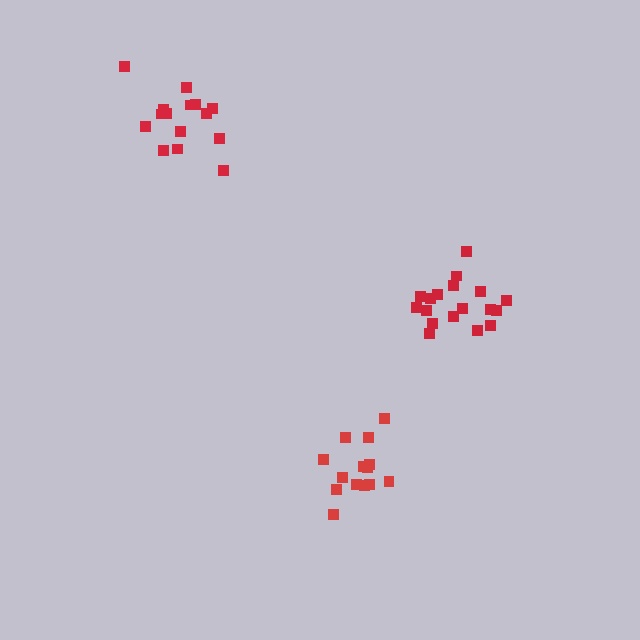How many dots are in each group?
Group 1: 14 dots, Group 2: 15 dots, Group 3: 18 dots (47 total).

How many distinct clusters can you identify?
There are 3 distinct clusters.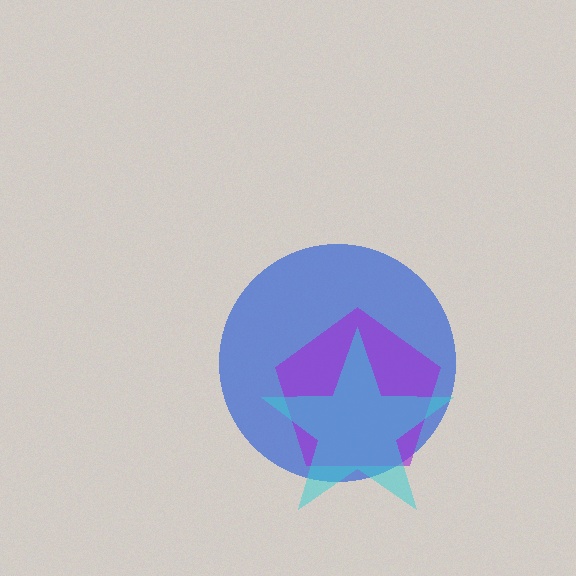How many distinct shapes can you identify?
There are 3 distinct shapes: a blue circle, a purple pentagon, a cyan star.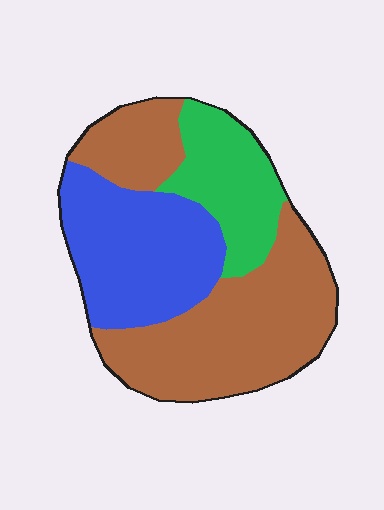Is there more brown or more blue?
Brown.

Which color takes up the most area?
Brown, at roughly 50%.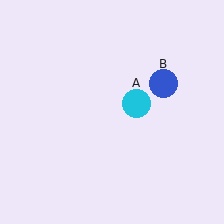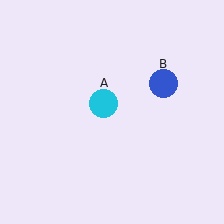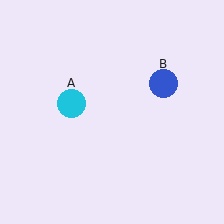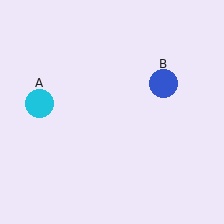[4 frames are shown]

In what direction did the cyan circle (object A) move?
The cyan circle (object A) moved left.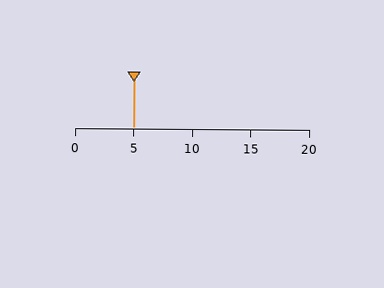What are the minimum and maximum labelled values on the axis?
The axis runs from 0 to 20.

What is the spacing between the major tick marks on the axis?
The major ticks are spaced 5 apart.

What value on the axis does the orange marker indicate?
The marker indicates approximately 5.